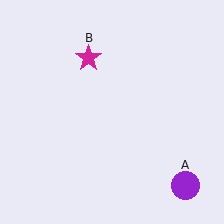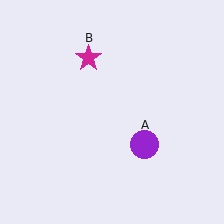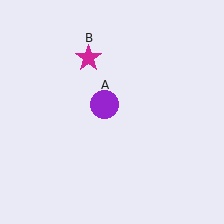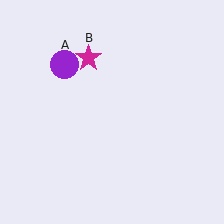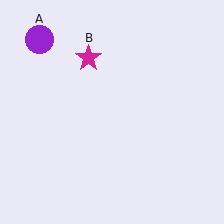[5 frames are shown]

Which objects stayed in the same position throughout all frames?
Magenta star (object B) remained stationary.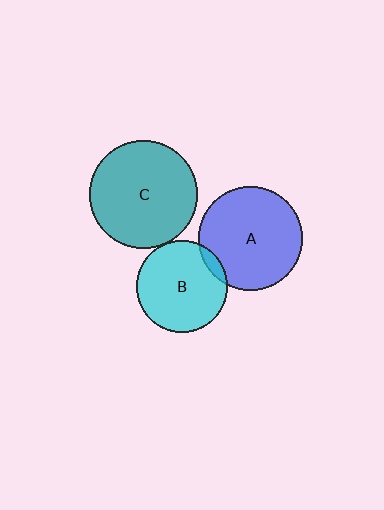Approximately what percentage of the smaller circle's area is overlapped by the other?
Approximately 5%.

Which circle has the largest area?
Circle C (teal).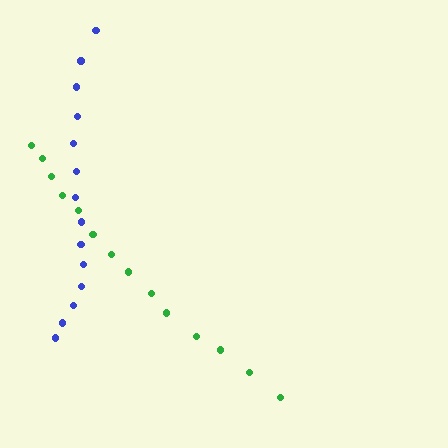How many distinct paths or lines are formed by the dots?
There are 2 distinct paths.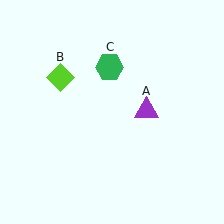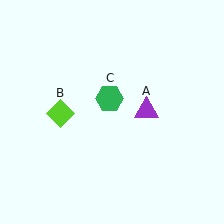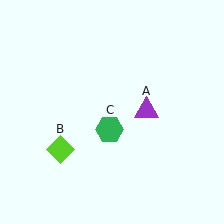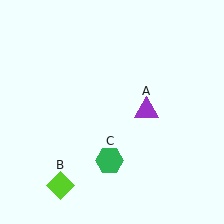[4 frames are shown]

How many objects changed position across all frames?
2 objects changed position: lime diamond (object B), green hexagon (object C).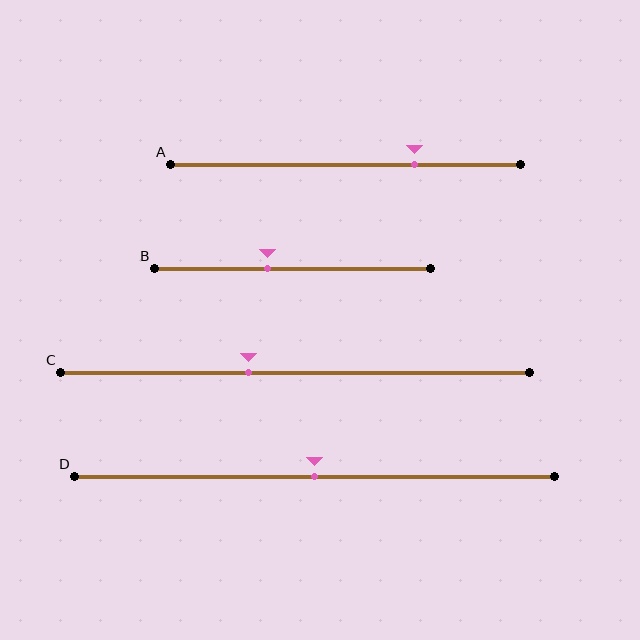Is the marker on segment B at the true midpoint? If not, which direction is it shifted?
No, the marker on segment B is shifted to the left by about 9% of the segment length.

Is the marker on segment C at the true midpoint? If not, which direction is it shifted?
No, the marker on segment C is shifted to the left by about 10% of the segment length.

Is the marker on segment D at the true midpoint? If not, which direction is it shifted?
Yes, the marker on segment D is at the true midpoint.